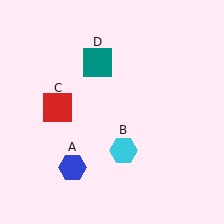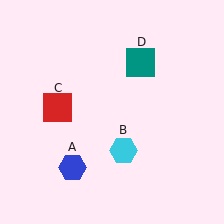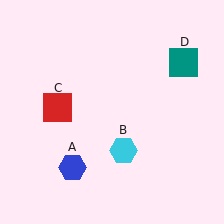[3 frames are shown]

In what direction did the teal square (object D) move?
The teal square (object D) moved right.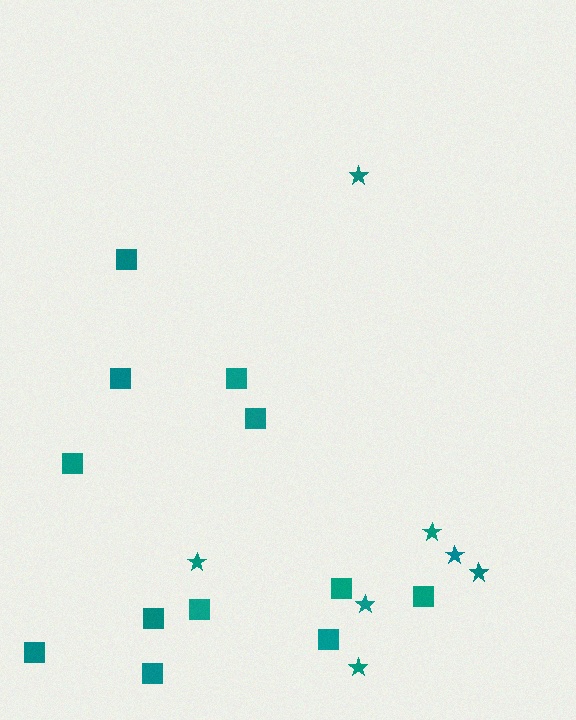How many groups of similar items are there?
There are 2 groups: one group of squares (12) and one group of stars (7).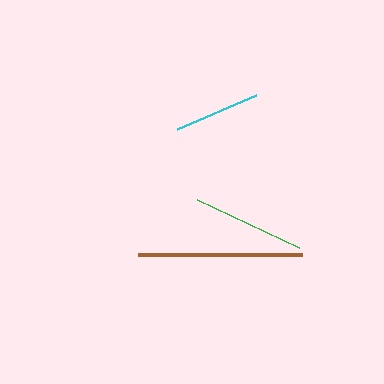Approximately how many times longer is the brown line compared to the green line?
The brown line is approximately 1.5 times the length of the green line.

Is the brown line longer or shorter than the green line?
The brown line is longer than the green line.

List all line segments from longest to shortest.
From longest to shortest: brown, green, cyan.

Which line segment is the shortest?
The cyan line is the shortest at approximately 86 pixels.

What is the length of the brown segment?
The brown segment is approximately 164 pixels long.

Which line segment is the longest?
The brown line is the longest at approximately 164 pixels.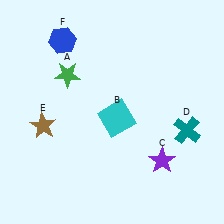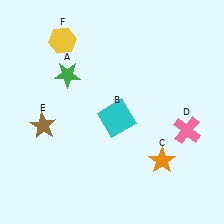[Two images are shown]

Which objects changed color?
C changed from purple to orange. D changed from teal to pink. F changed from blue to yellow.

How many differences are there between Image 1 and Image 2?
There are 3 differences between the two images.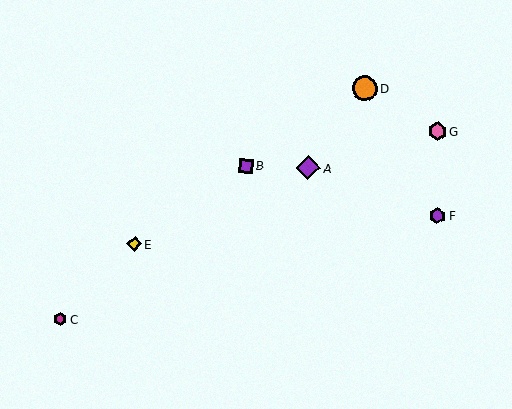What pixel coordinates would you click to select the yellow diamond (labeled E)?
Click at (134, 244) to select the yellow diamond E.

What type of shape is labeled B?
Shape B is a purple square.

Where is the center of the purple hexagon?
The center of the purple hexagon is at (437, 216).